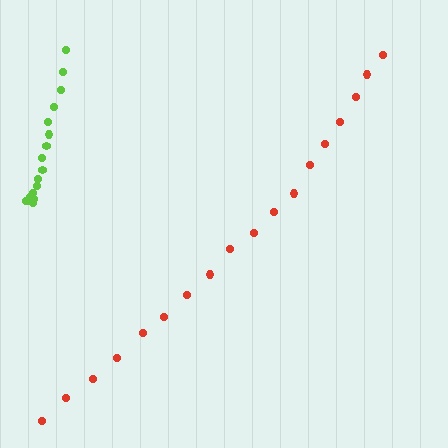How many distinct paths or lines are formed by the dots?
There are 2 distinct paths.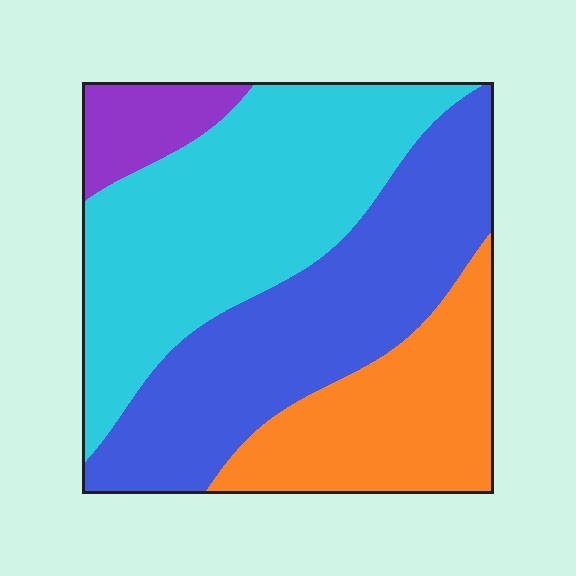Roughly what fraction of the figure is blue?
Blue takes up about one third (1/3) of the figure.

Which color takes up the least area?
Purple, at roughly 5%.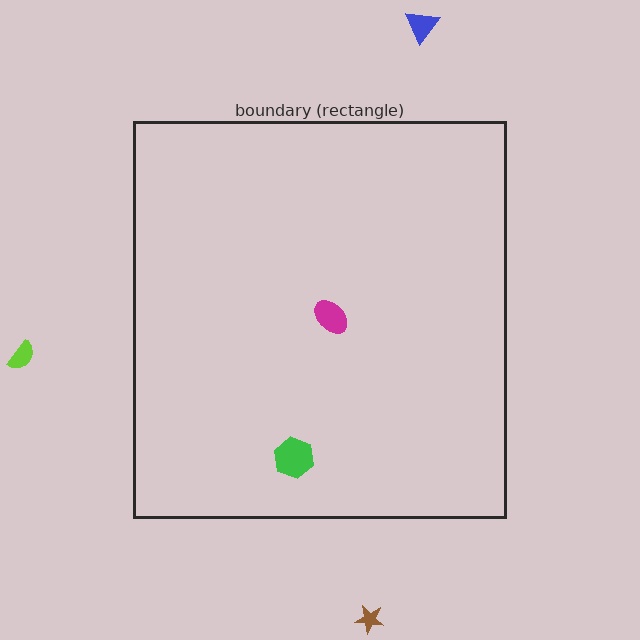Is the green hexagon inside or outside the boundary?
Inside.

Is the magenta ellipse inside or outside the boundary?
Inside.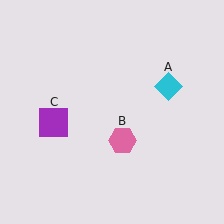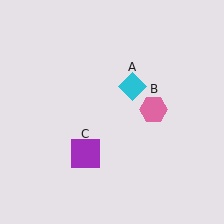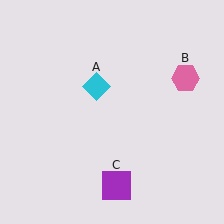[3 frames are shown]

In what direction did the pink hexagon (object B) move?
The pink hexagon (object B) moved up and to the right.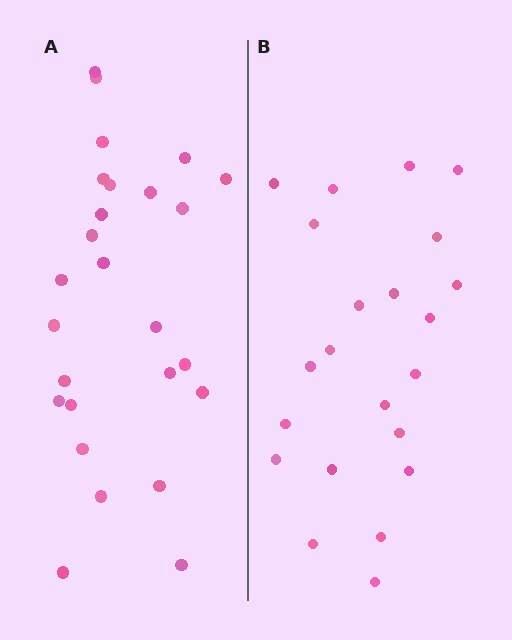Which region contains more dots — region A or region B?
Region A (the left region) has more dots.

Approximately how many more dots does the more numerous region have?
Region A has about 4 more dots than region B.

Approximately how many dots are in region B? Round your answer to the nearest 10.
About 20 dots. (The exact count is 22, which rounds to 20.)